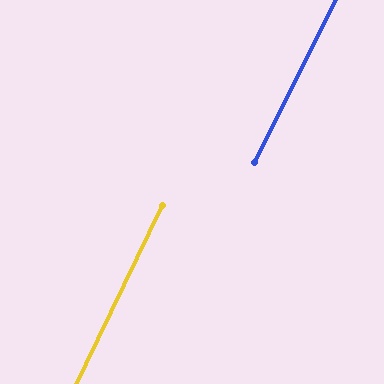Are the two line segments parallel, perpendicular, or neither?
Parallel — their directions differ by only 0.8°.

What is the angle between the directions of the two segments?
Approximately 1 degree.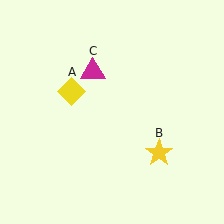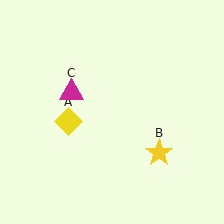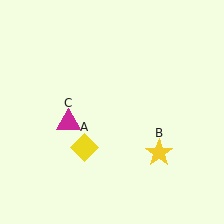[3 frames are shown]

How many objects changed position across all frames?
2 objects changed position: yellow diamond (object A), magenta triangle (object C).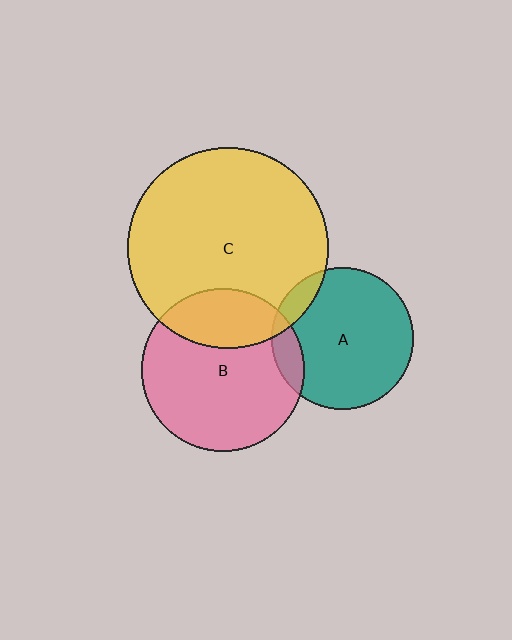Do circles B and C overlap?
Yes.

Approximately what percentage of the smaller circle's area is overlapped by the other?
Approximately 25%.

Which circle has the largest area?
Circle C (yellow).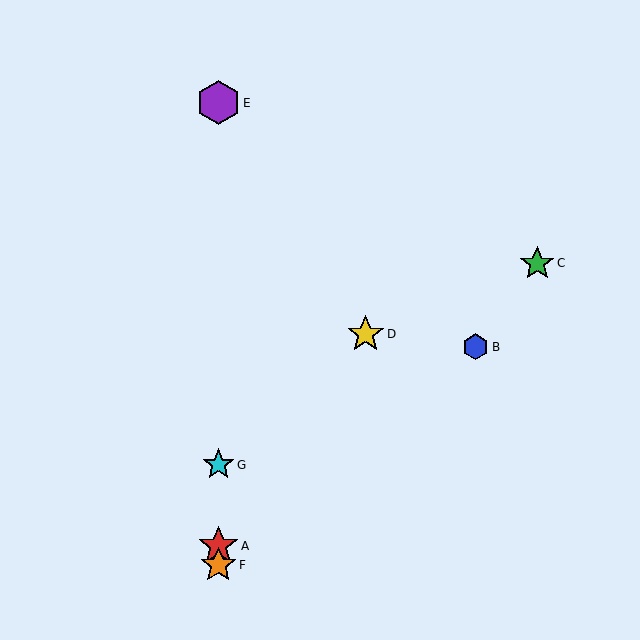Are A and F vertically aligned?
Yes, both are at x≈218.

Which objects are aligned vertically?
Objects A, E, F, G are aligned vertically.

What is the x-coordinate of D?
Object D is at x≈366.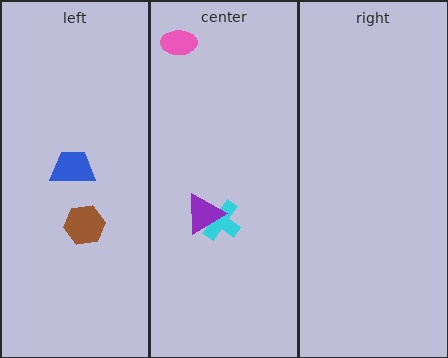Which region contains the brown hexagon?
The left region.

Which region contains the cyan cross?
The center region.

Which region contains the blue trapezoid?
The left region.